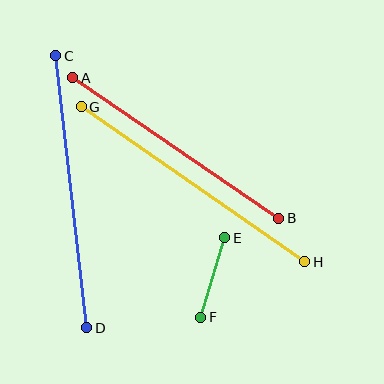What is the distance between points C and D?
The distance is approximately 273 pixels.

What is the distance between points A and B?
The distance is approximately 249 pixels.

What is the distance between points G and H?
The distance is approximately 272 pixels.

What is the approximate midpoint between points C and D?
The midpoint is at approximately (71, 192) pixels.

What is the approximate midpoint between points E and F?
The midpoint is at approximately (213, 278) pixels.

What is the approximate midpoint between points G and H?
The midpoint is at approximately (193, 184) pixels.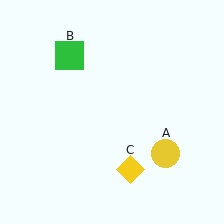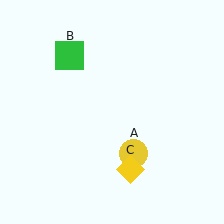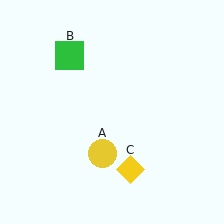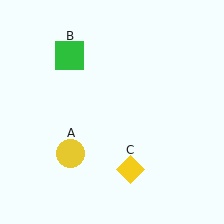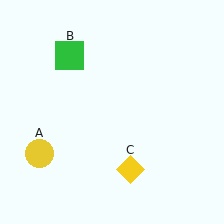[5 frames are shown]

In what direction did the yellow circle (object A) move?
The yellow circle (object A) moved left.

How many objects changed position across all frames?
1 object changed position: yellow circle (object A).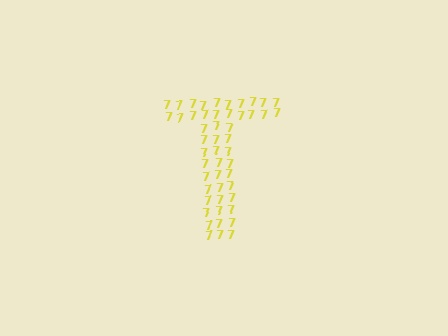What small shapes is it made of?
It is made of small digit 7's.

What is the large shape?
The large shape is the letter T.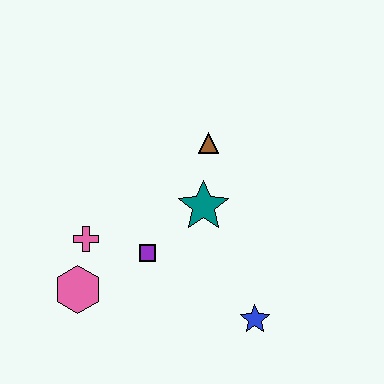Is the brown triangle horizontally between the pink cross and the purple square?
No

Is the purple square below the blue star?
No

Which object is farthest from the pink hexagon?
The brown triangle is farthest from the pink hexagon.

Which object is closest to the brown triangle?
The teal star is closest to the brown triangle.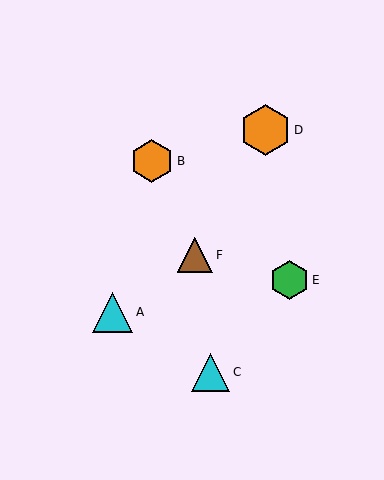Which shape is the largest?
The orange hexagon (labeled D) is the largest.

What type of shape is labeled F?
Shape F is a brown triangle.